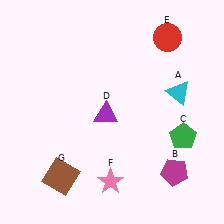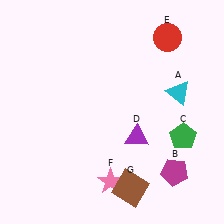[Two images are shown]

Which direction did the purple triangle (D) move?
The purple triangle (D) moved right.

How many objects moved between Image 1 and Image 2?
2 objects moved between the two images.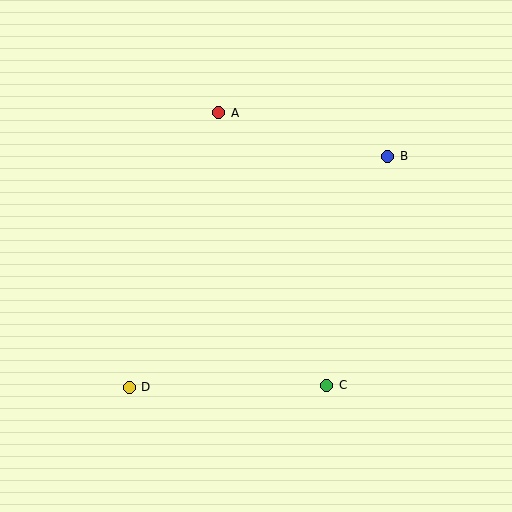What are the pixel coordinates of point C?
Point C is at (327, 385).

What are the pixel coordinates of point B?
Point B is at (388, 156).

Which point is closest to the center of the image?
Point C at (327, 385) is closest to the center.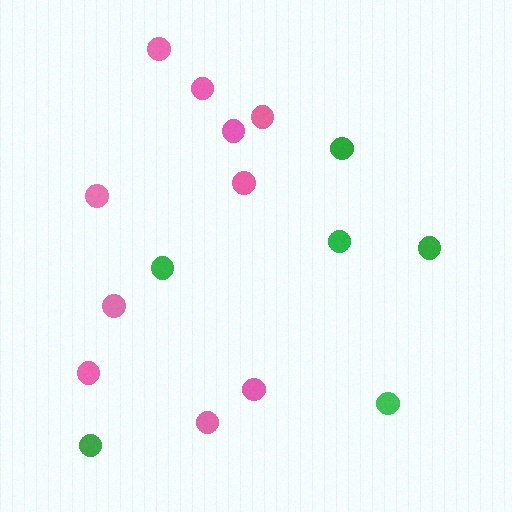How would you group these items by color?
There are 2 groups: one group of green circles (6) and one group of pink circles (10).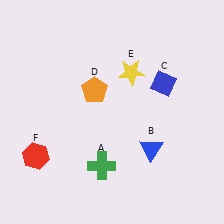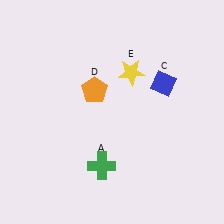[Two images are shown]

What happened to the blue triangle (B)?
The blue triangle (B) was removed in Image 2. It was in the bottom-right area of Image 1.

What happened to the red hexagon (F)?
The red hexagon (F) was removed in Image 2. It was in the bottom-left area of Image 1.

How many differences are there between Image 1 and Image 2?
There are 2 differences between the two images.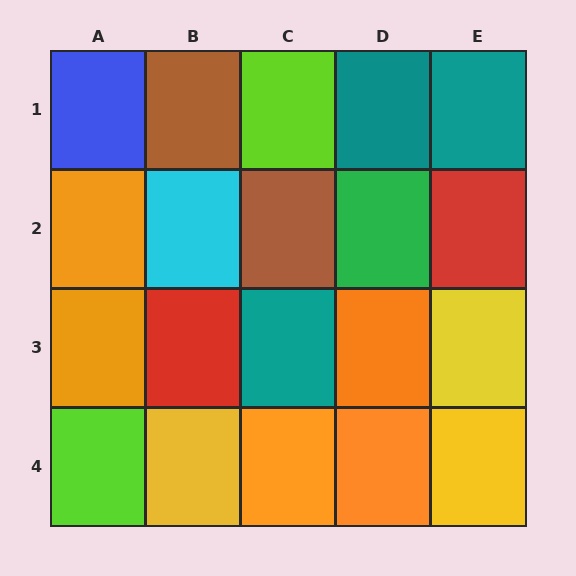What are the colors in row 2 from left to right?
Orange, cyan, brown, green, red.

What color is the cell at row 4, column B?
Yellow.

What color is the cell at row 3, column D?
Orange.